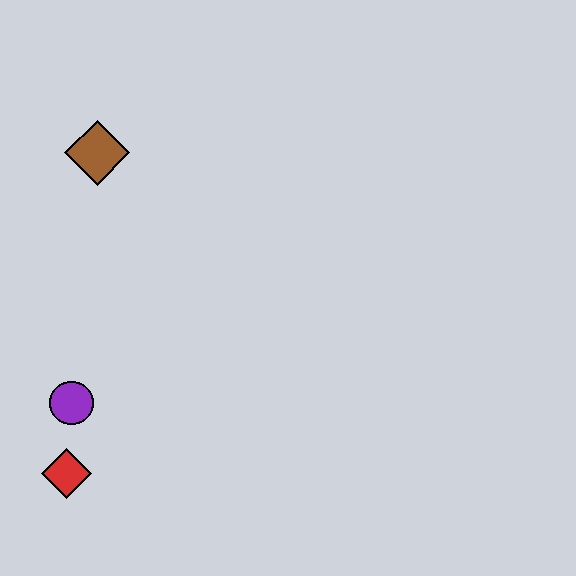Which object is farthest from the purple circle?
The brown diamond is farthest from the purple circle.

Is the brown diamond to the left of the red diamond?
No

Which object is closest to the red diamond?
The purple circle is closest to the red diamond.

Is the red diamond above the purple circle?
No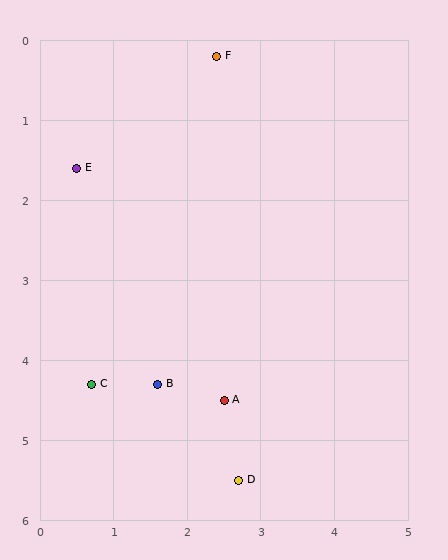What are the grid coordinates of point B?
Point B is at approximately (1.6, 4.3).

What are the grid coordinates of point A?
Point A is at approximately (2.5, 4.5).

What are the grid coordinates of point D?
Point D is at approximately (2.7, 5.5).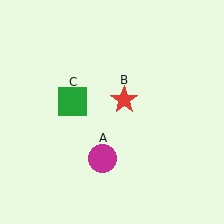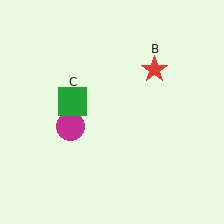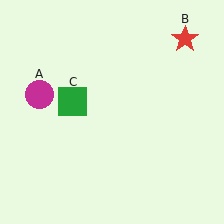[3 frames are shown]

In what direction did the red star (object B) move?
The red star (object B) moved up and to the right.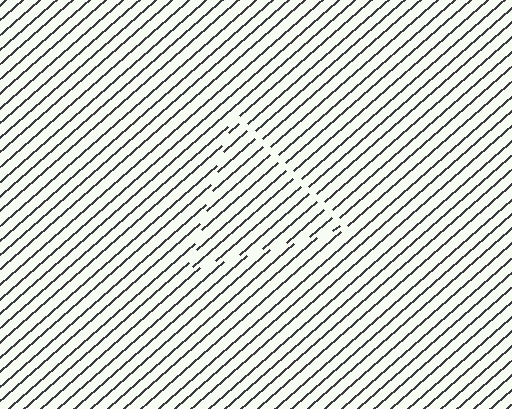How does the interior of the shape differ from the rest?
The interior of the shape contains the same grating, shifted by half a period — the contour is defined by the phase discontinuity where line-ends from the inner and outer gratings abut.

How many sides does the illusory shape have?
3 sides — the line-ends trace a triangle.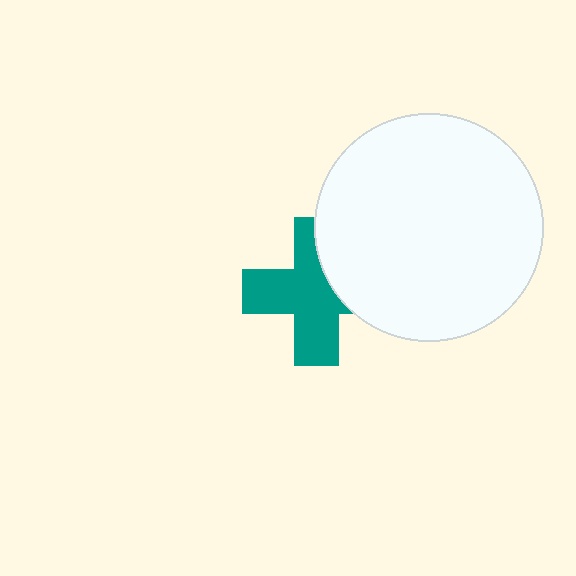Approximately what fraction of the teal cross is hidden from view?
Roughly 33% of the teal cross is hidden behind the white circle.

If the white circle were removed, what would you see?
You would see the complete teal cross.